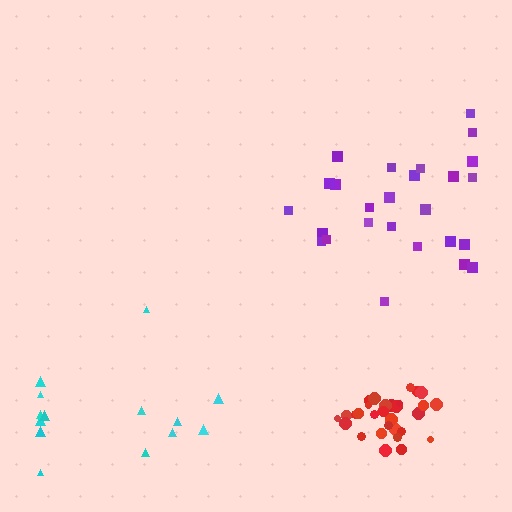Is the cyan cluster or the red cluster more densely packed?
Red.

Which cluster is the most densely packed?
Red.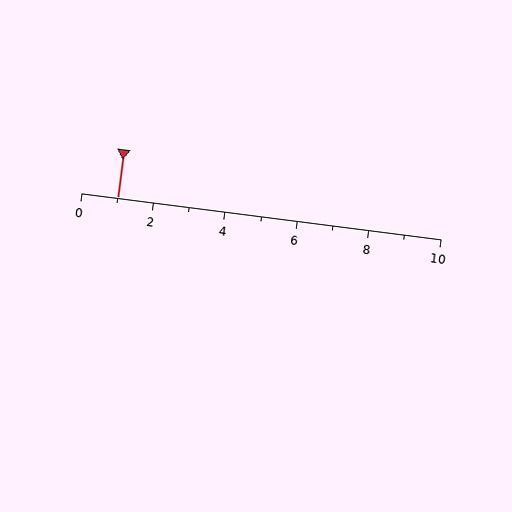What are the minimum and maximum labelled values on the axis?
The axis runs from 0 to 10.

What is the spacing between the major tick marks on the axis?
The major ticks are spaced 2 apart.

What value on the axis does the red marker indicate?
The marker indicates approximately 1.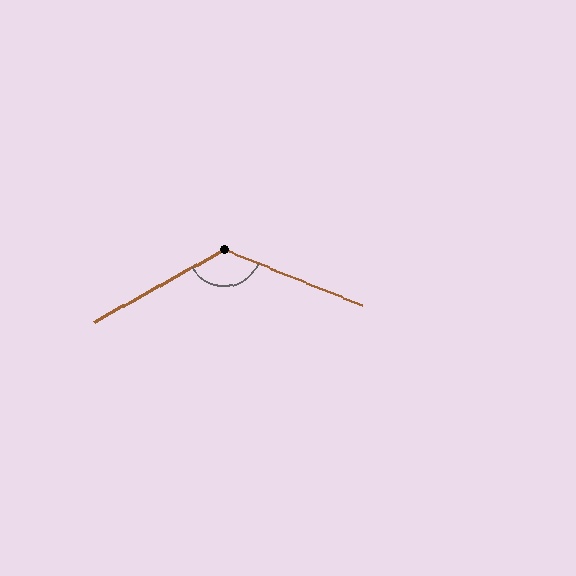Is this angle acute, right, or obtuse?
It is obtuse.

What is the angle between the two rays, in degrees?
Approximately 128 degrees.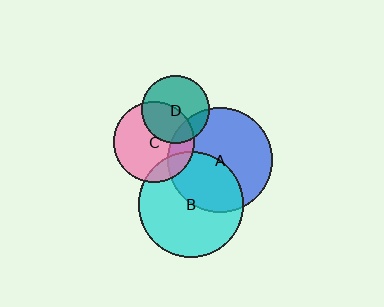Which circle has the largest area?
Circle B (cyan).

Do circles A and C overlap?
Yes.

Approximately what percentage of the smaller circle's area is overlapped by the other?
Approximately 20%.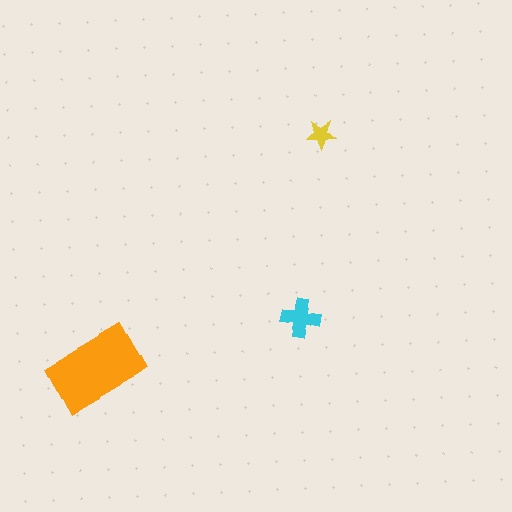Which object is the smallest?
The yellow star.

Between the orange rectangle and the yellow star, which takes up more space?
The orange rectangle.